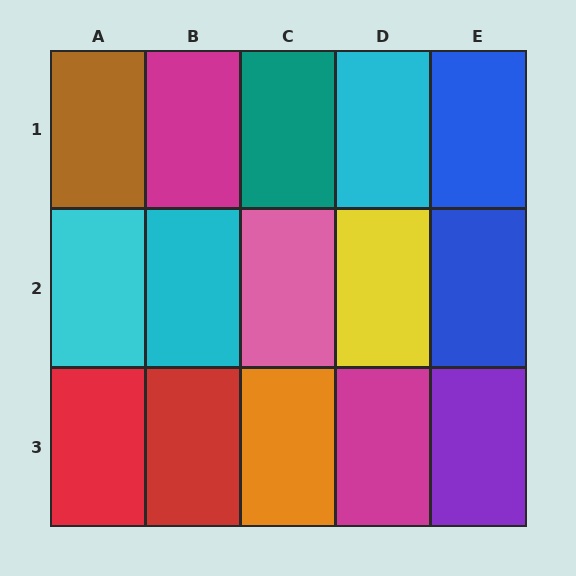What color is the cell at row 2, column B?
Cyan.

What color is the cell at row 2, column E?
Blue.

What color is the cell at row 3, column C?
Orange.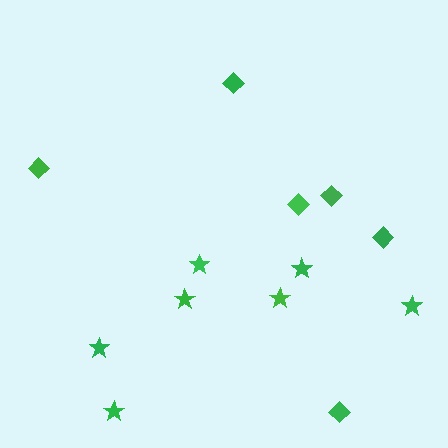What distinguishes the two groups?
There are 2 groups: one group of stars (7) and one group of diamonds (6).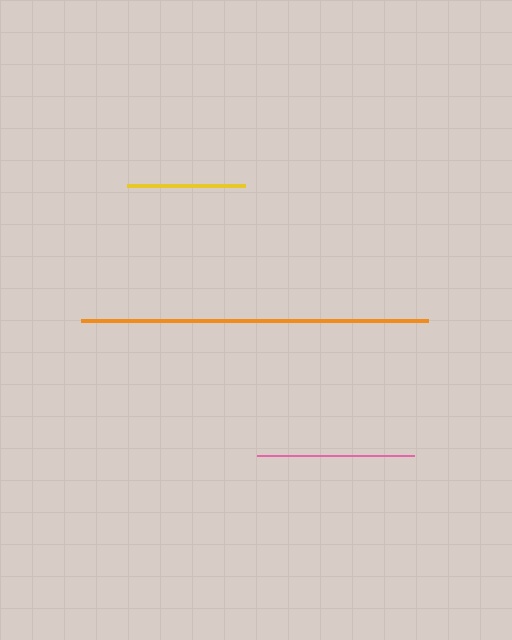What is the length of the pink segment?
The pink segment is approximately 156 pixels long.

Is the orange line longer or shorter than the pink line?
The orange line is longer than the pink line.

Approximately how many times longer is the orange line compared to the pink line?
The orange line is approximately 2.2 times the length of the pink line.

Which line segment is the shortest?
The yellow line is the shortest at approximately 117 pixels.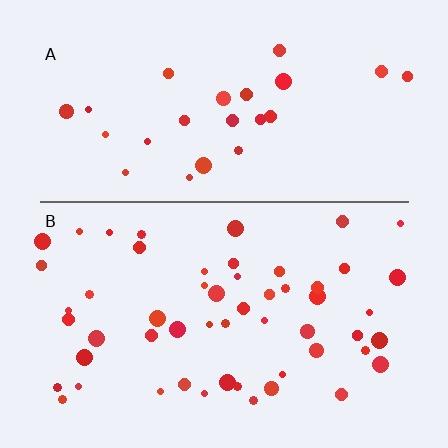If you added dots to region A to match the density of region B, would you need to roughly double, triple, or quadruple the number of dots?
Approximately double.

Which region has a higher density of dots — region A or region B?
B (the bottom).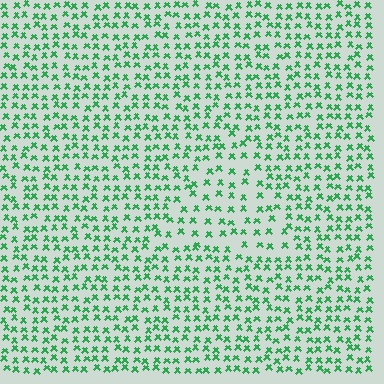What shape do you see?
I see a triangle.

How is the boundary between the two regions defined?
The boundary is defined by a change in element density (approximately 1.6x ratio). All elements are the same color, size, and shape.